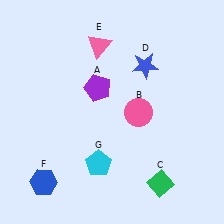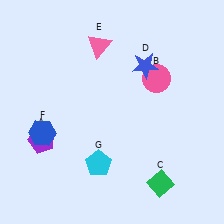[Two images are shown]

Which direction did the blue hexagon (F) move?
The blue hexagon (F) moved up.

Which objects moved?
The objects that moved are: the purple pentagon (A), the pink circle (B), the blue hexagon (F).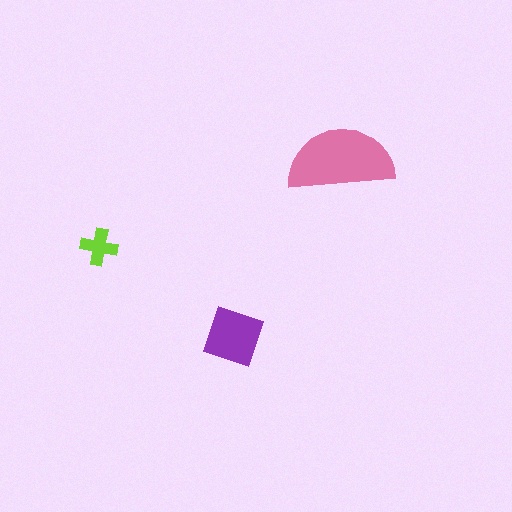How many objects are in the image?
There are 3 objects in the image.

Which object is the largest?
The pink semicircle.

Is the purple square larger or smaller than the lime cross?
Larger.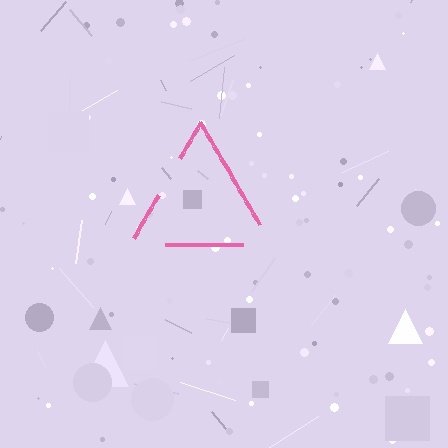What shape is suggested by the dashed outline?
The dashed outline suggests a triangle.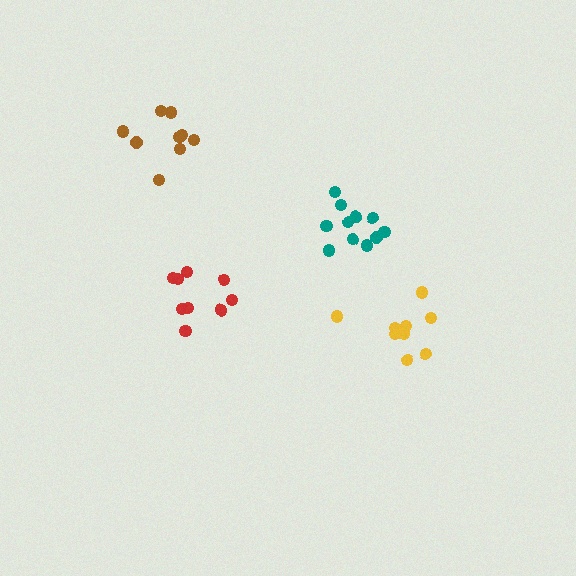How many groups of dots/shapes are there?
There are 4 groups.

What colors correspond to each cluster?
The clusters are colored: yellow, red, teal, brown.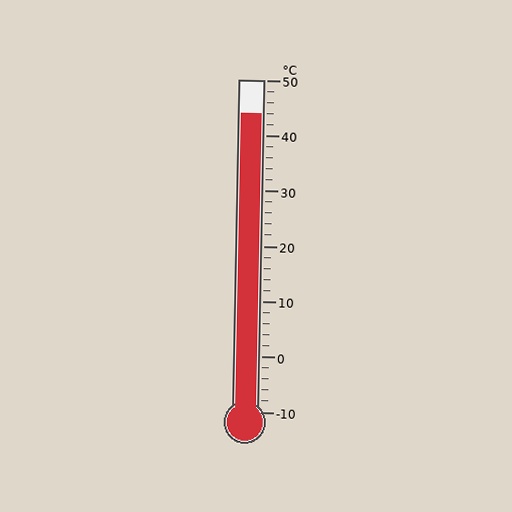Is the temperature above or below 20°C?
The temperature is above 20°C.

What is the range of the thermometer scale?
The thermometer scale ranges from -10°C to 50°C.